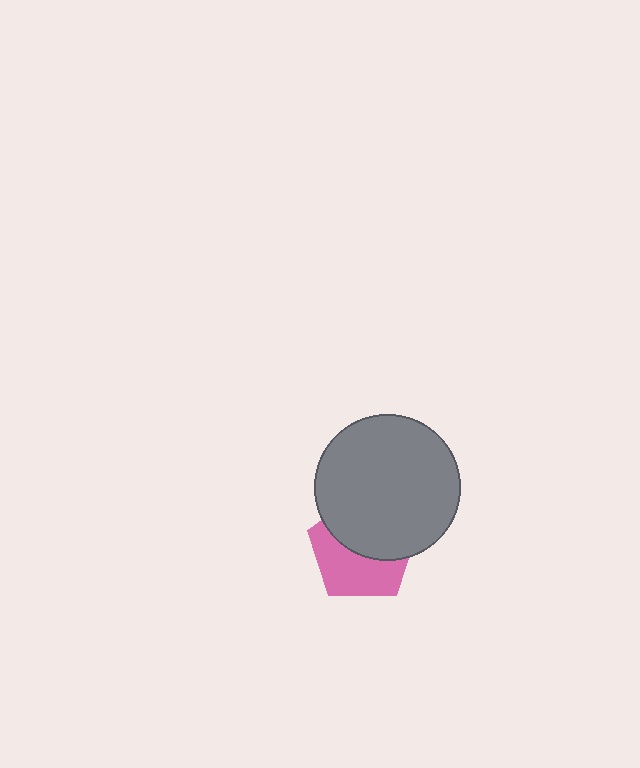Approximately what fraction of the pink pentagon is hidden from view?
Roughly 51% of the pink pentagon is hidden behind the gray circle.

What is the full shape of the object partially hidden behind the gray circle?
The partially hidden object is a pink pentagon.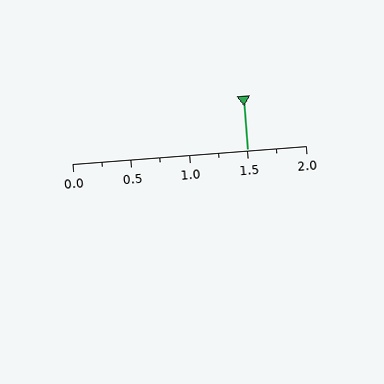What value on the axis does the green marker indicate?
The marker indicates approximately 1.5.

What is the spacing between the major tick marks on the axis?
The major ticks are spaced 0.5 apart.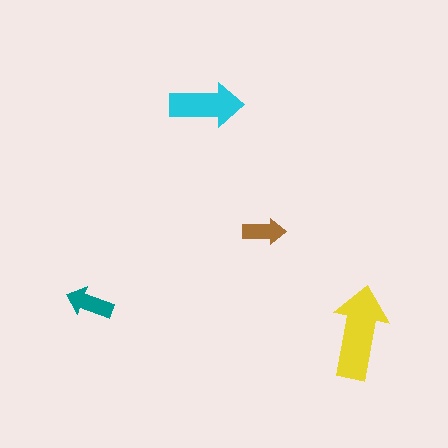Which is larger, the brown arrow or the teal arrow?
The teal one.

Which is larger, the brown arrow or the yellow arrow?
The yellow one.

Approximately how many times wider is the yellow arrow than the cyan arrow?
About 1.5 times wider.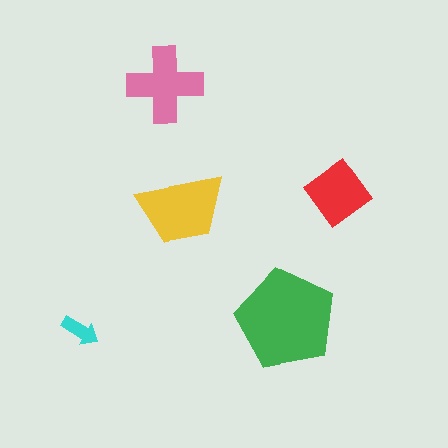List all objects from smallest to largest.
The cyan arrow, the red diamond, the pink cross, the yellow trapezoid, the green pentagon.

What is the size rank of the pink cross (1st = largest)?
3rd.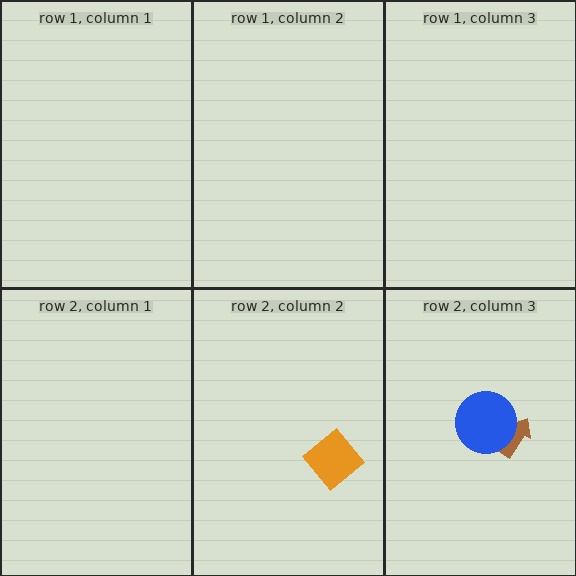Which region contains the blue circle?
The row 2, column 3 region.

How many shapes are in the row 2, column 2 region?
1.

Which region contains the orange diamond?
The row 2, column 2 region.